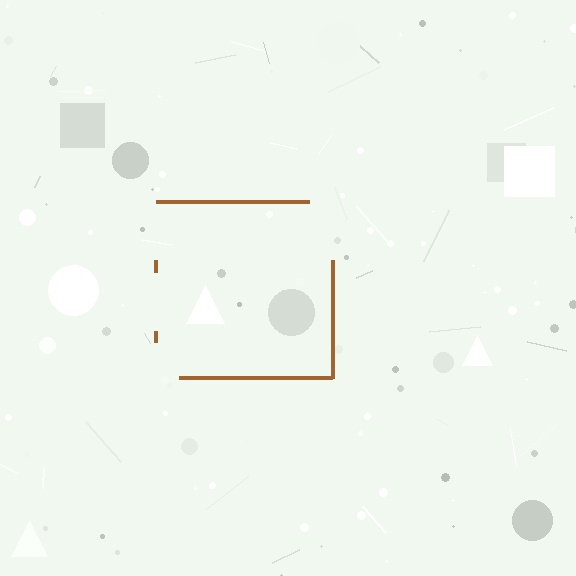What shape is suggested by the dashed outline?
The dashed outline suggests a square.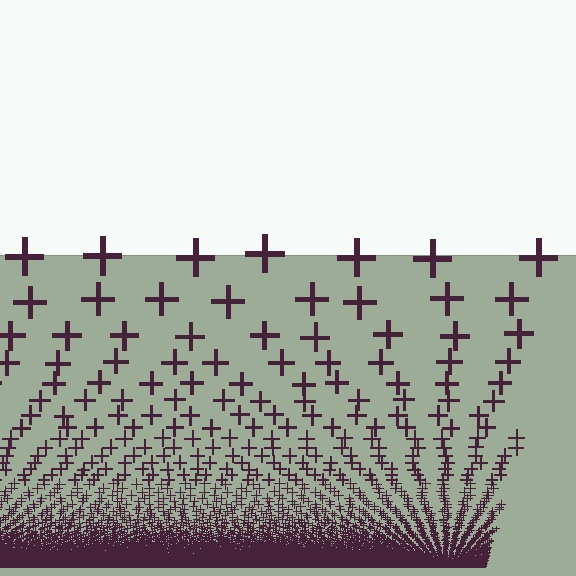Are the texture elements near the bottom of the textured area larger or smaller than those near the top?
Smaller. The gradient is inverted — elements near the bottom are smaller and denser.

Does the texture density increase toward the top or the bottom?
Density increases toward the bottom.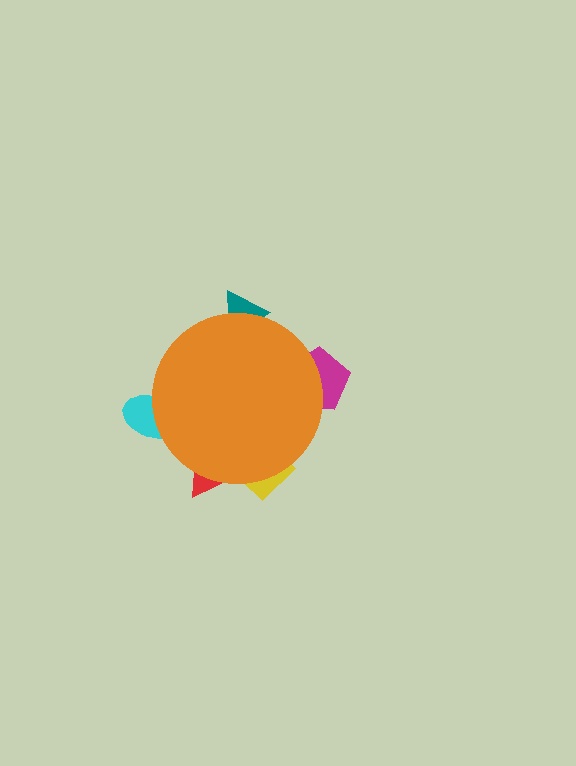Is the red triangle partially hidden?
Yes, the red triangle is partially hidden behind the orange circle.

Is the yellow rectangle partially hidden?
Yes, the yellow rectangle is partially hidden behind the orange circle.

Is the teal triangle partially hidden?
Yes, the teal triangle is partially hidden behind the orange circle.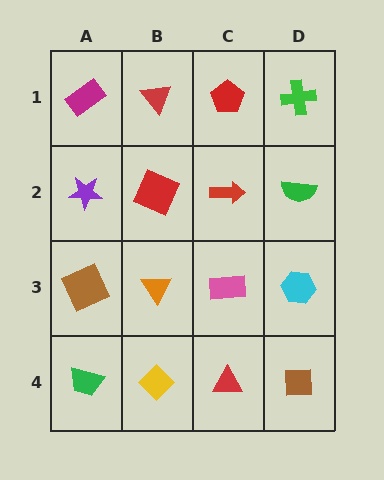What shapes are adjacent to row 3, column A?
A purple star (row 2, column A), a green trapezoid (row 4, column A), an orange triangle (row 3, column B).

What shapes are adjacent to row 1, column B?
A red square (row 2, column B), a magenta rectangle (row 1, column A), a red pentagon (row 1, column C).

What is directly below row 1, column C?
A red arrow.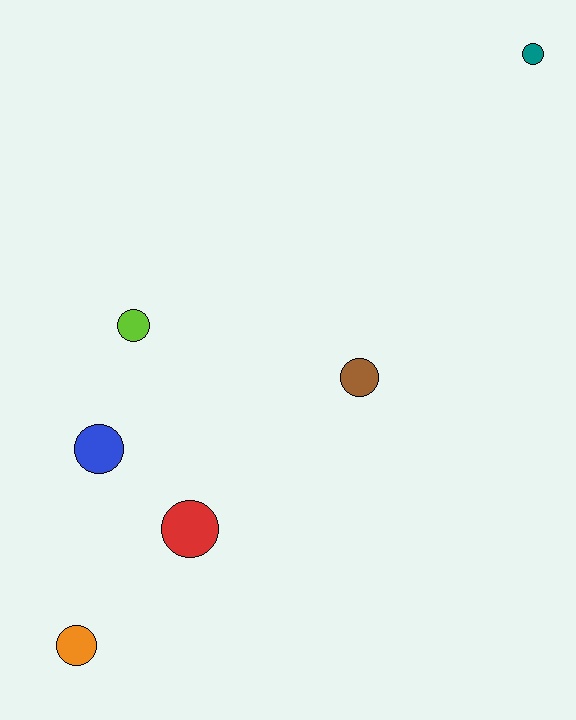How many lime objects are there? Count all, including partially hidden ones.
There is 1 lime object.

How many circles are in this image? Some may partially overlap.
There are 6 circles.